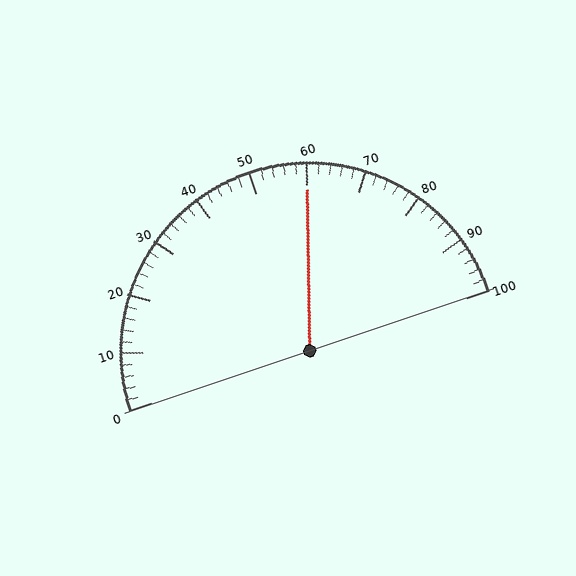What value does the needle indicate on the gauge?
The needle indicates approximately 60.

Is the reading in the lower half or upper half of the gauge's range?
The reading is in the upper half of the range (0 to 100).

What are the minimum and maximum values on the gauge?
The gauge ranges from 0 to 100.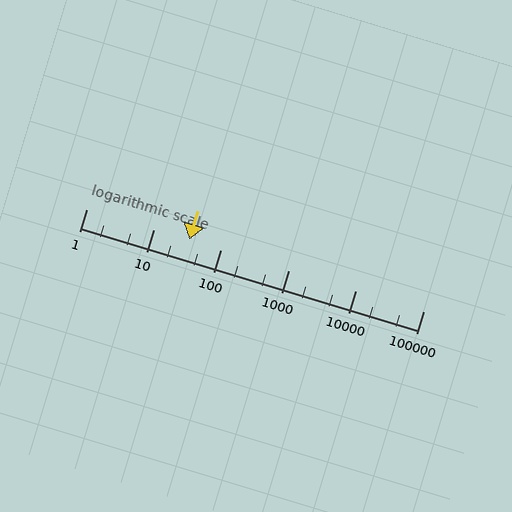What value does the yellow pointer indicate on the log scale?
The pointer indicates approximately 34.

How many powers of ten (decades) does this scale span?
The scale spans 5 decades, from 1 to 100000.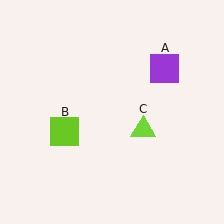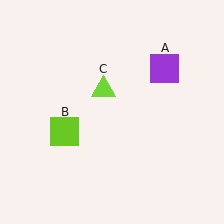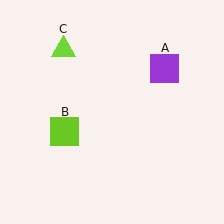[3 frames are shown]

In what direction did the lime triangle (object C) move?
The lime triangle (object C) moved up and to the left.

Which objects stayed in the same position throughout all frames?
Purple square (object A) and lime square (object B) remained stationary.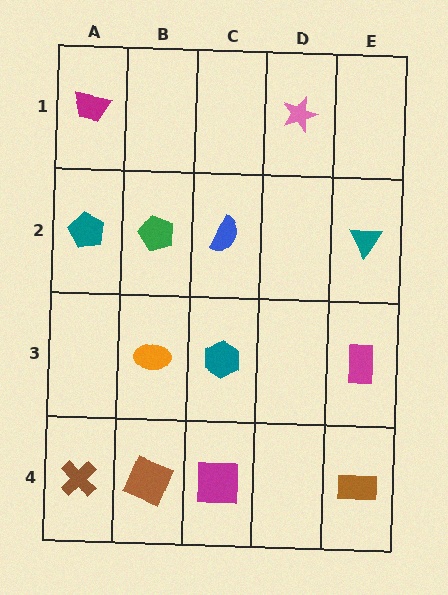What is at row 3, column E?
A magenta rectangle.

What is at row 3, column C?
A teal hexagon.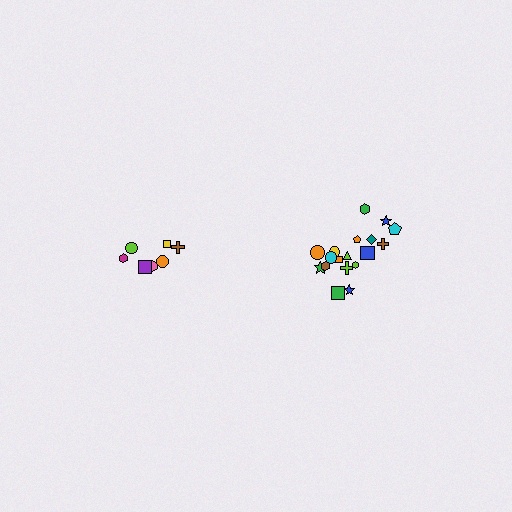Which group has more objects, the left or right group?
The right group.